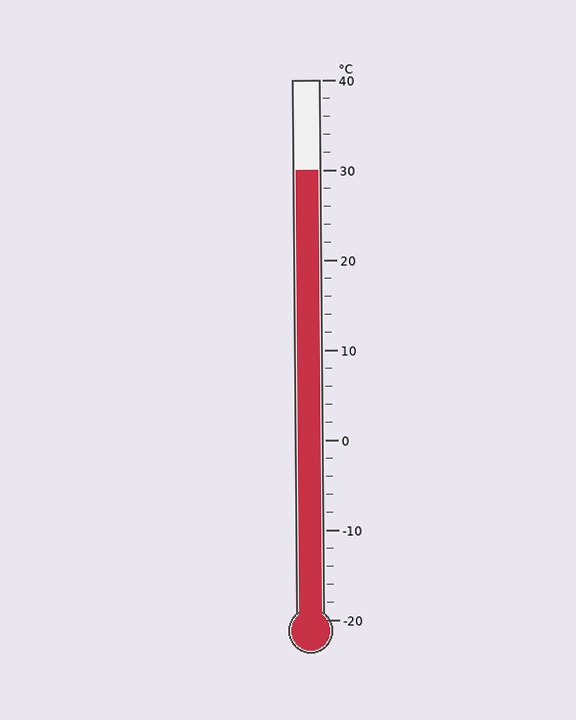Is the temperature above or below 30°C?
The temperature is at 30°C.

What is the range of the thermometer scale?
The thermometer scale ranges from -20°C to 40°C.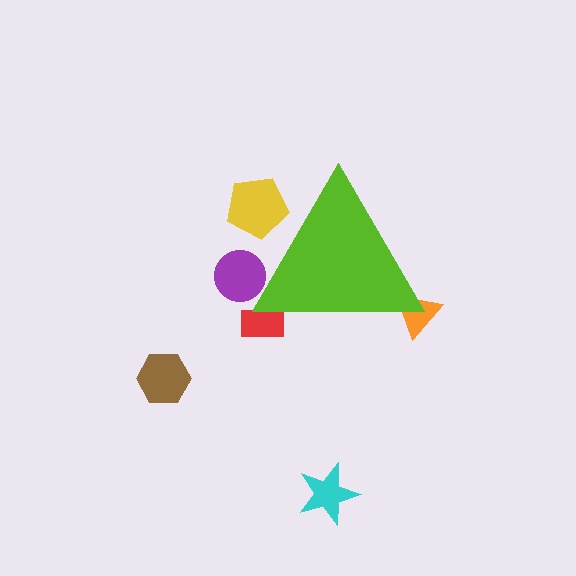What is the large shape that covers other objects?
A lime triangle.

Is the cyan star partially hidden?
No, the cyan star is fully visible.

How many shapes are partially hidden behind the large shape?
4 shapes are partially hidden.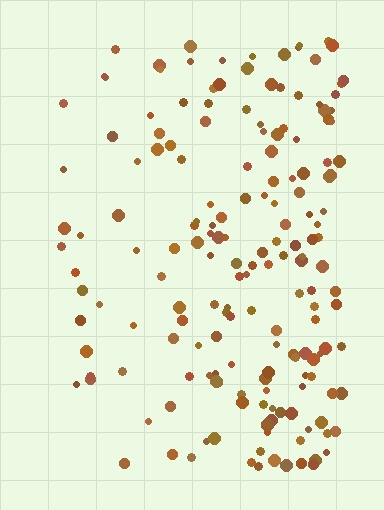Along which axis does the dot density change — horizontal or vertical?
Horizontal.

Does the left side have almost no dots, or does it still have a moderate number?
Still a moderate number, just noticeably fewer than the right.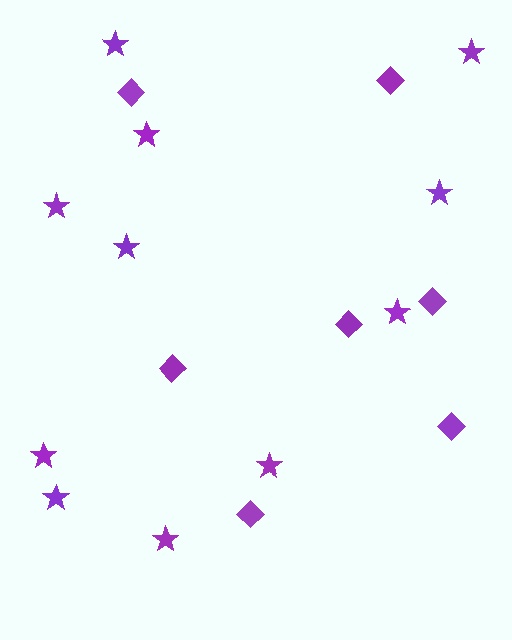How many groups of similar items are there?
There are 2 groups: one group of diamonds (7) and one group of stars (11).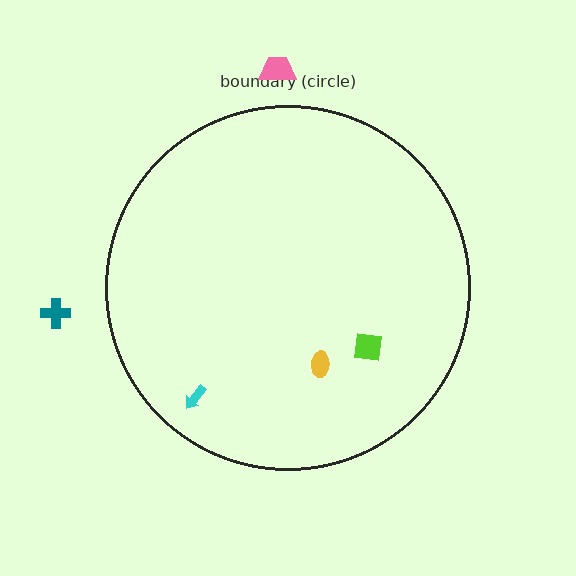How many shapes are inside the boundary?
3 inside, 2 outside.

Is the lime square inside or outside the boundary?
Inside.